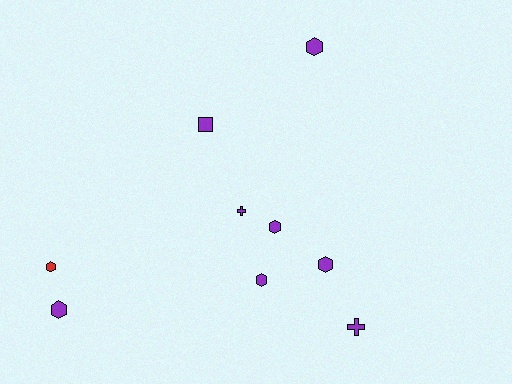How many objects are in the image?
There are 9 objects.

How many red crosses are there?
There are no red crosses.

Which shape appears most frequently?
Hexagon, with 6 objects.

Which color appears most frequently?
Purple, with 8 objects.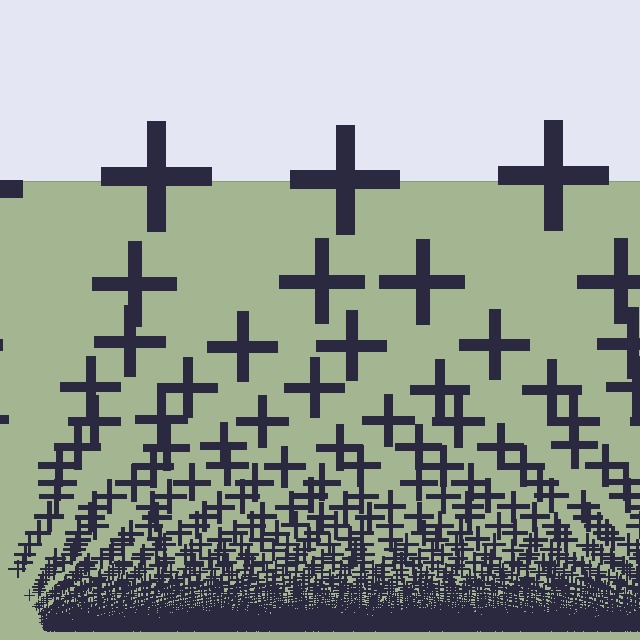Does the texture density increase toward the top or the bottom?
Density increases toward the bottom.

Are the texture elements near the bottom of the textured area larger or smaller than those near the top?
Smaller. The gradient is inverted — elements near the bottom are smaller and denser.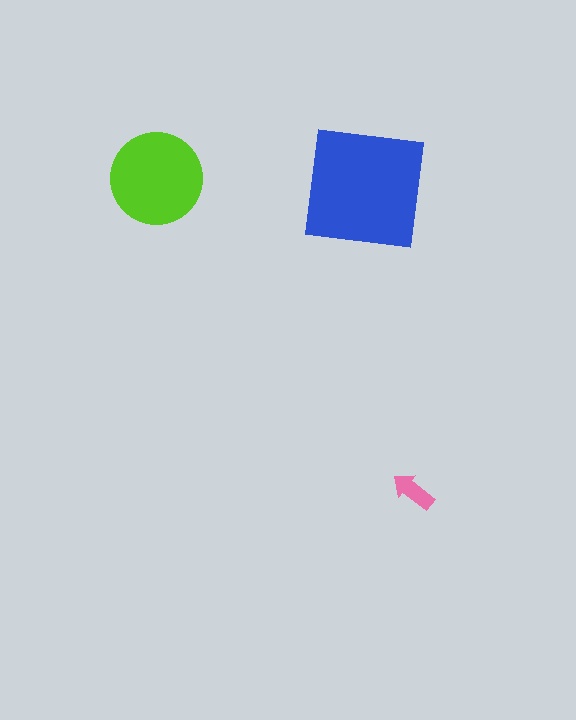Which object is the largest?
The blue square.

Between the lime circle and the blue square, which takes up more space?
The blue square.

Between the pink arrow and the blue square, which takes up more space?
The blue square.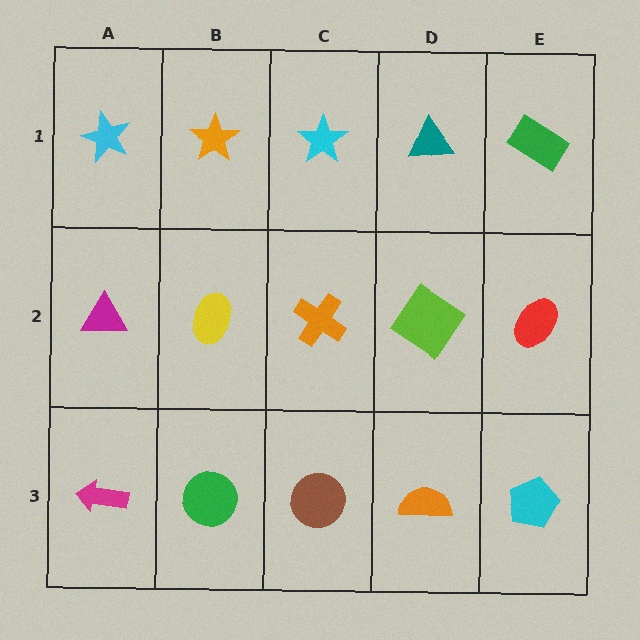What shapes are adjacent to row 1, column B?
A yellow ellipse (row 2, column B), a cyan star (row 1, column A), a cyan star (row 1, column C).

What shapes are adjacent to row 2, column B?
An orange star (row 1, column B), a green circle (row 3, column B), a magenta triangle (row 2, column A), an orange cross (row 2, column C).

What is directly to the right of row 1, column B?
A cyan star.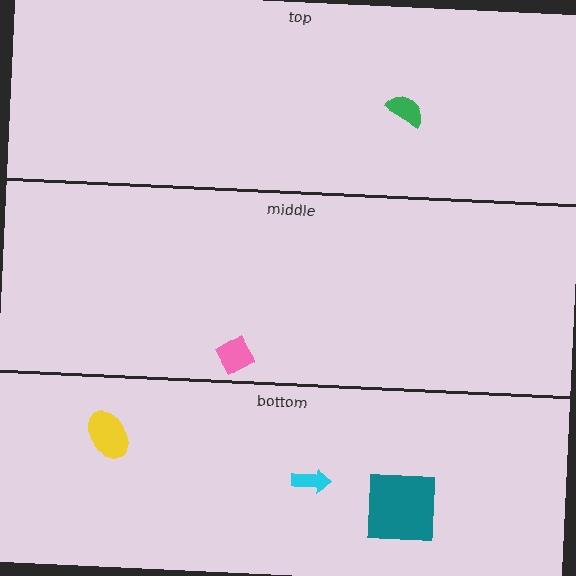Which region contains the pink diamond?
The middle region.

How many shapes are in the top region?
1.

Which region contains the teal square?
The bottom region.